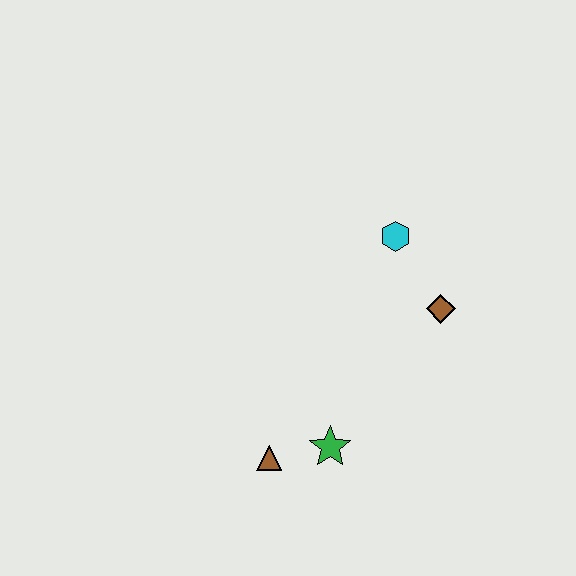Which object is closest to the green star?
The brown triangle is closest to the green star.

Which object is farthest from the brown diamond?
The brown triangle is farthest from the brown diamond.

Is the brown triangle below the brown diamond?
Yes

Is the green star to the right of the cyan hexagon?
No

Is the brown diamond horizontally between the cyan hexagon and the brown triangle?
No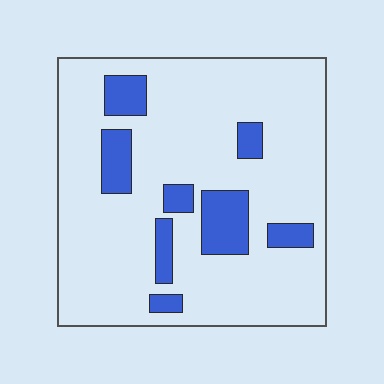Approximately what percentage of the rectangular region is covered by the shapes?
Approximately 15%.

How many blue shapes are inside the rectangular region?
8.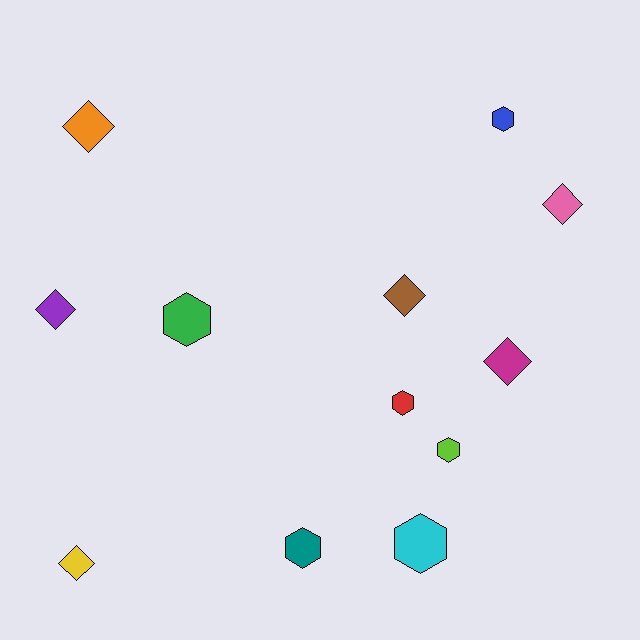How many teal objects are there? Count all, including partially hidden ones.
There is 1 teal object.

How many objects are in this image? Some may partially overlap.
There are 12 objects.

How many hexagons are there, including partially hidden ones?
There are 6 hexagons.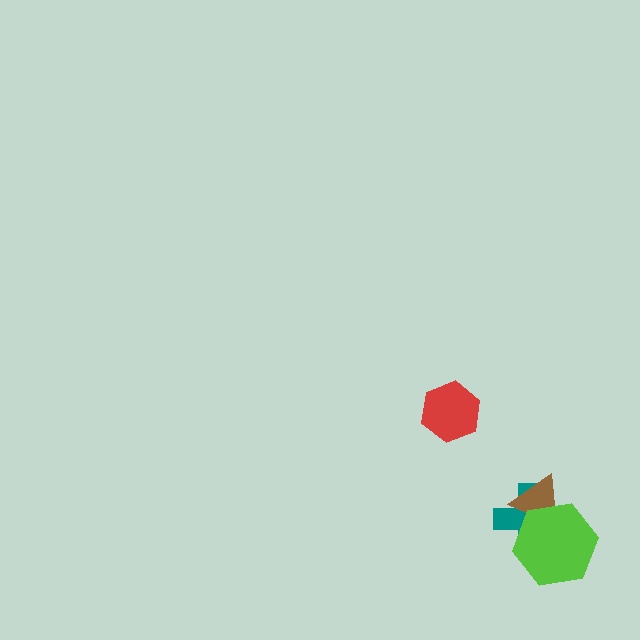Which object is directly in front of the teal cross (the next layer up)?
The brown triangle is directly in front of the teal cross.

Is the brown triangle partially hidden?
Yes, it is partially covered by another shape.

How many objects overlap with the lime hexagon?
2 objects overlap with the lime hexagon.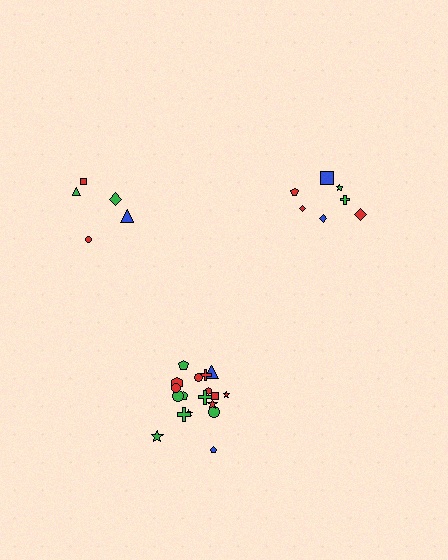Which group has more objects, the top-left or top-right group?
The top-right group.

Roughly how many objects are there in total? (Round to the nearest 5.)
Roughly 30 objects in total.